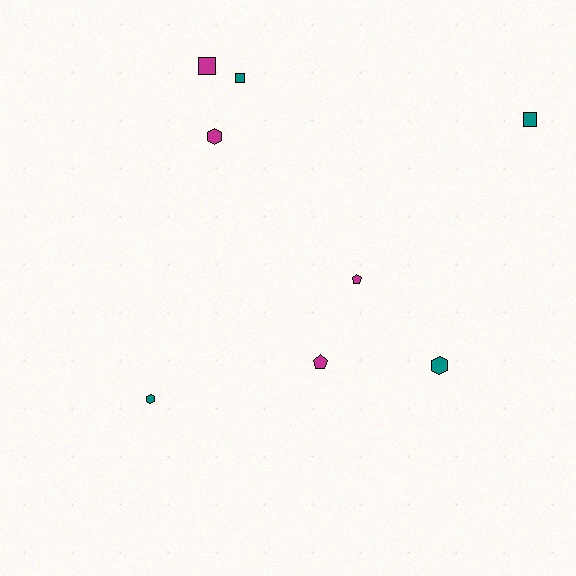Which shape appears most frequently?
Square, with 3 objects.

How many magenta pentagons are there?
There are 2 magenta pentagons.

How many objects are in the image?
There are 8 objects.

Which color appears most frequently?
Magenta, with 4 objects.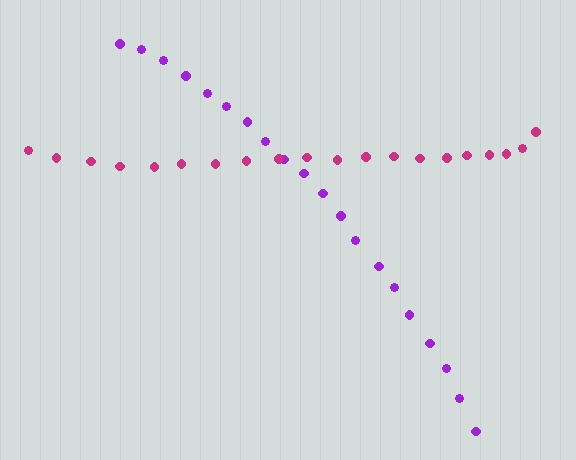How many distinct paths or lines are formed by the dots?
There are 2 distinct paths.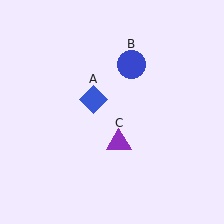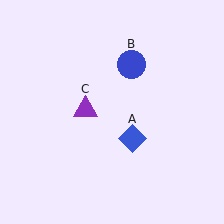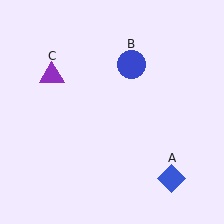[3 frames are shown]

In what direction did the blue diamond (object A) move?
The blue diamond (object A) moved down and to the right.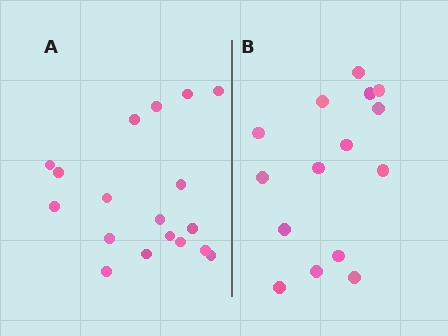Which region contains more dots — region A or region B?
Region A (the left region) has more dots.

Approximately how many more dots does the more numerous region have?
Region A has just a few more — roughly 2 or 3 more dots than region B.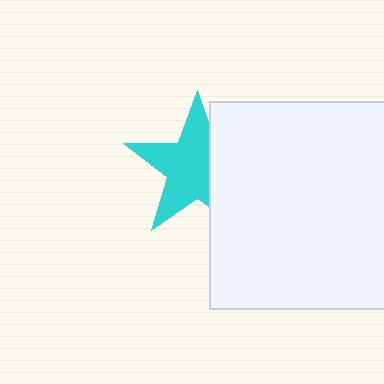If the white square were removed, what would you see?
You would see the complete cyan star.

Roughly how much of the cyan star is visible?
Most of it is visible (roughly 67%).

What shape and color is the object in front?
The object in front is a white square.